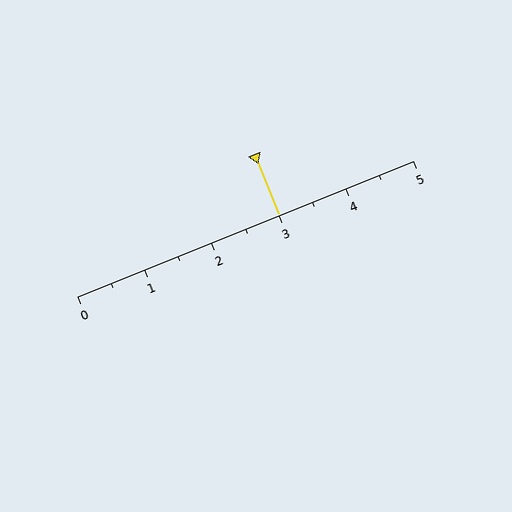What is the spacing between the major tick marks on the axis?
The major ticks are spaced 1 apart.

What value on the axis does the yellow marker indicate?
The marker indicates approximately 3.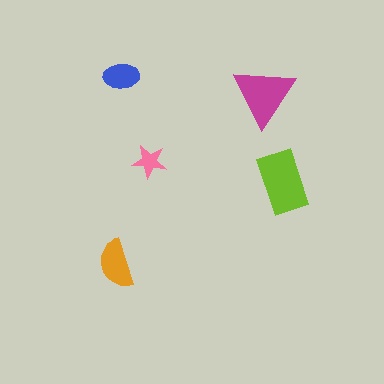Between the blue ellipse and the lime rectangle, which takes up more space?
The lime rectangle.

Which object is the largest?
The lime rectangle.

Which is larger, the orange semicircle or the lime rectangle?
The lime rectangle.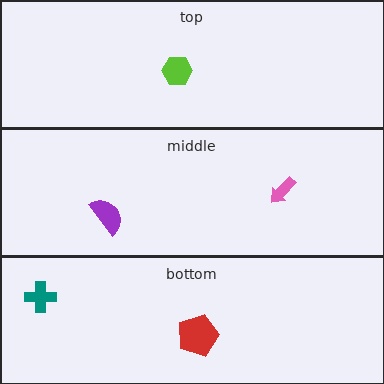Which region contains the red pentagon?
The bottom region.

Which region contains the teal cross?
The bottom region.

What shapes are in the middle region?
The purple semicircle, the pink arrow.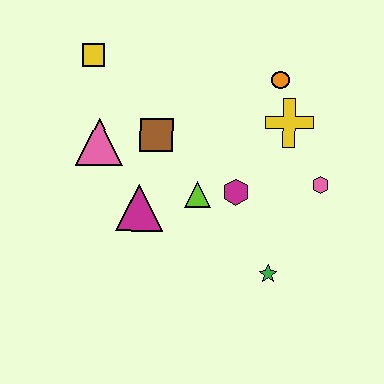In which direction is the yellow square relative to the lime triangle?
The yellow square is above the lime triangle.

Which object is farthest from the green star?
The yellow square is farthest from the green star.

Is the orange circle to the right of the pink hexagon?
No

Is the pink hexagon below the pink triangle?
Yes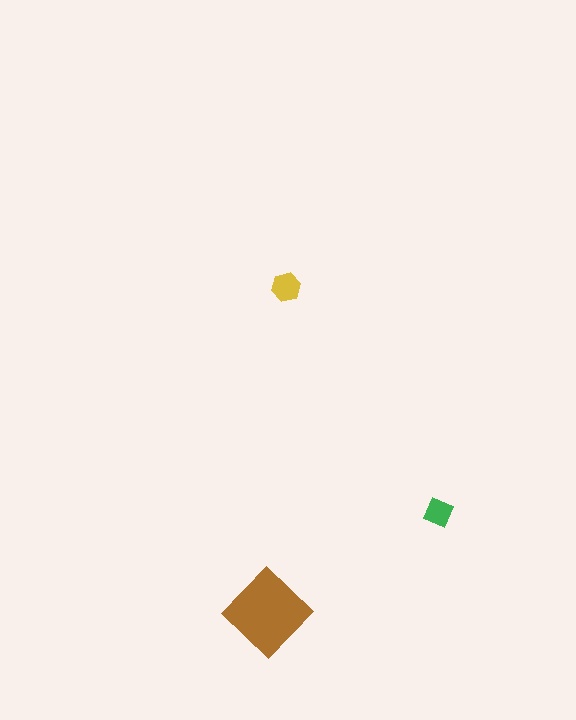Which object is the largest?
The brown diamond.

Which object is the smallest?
The green diamond.